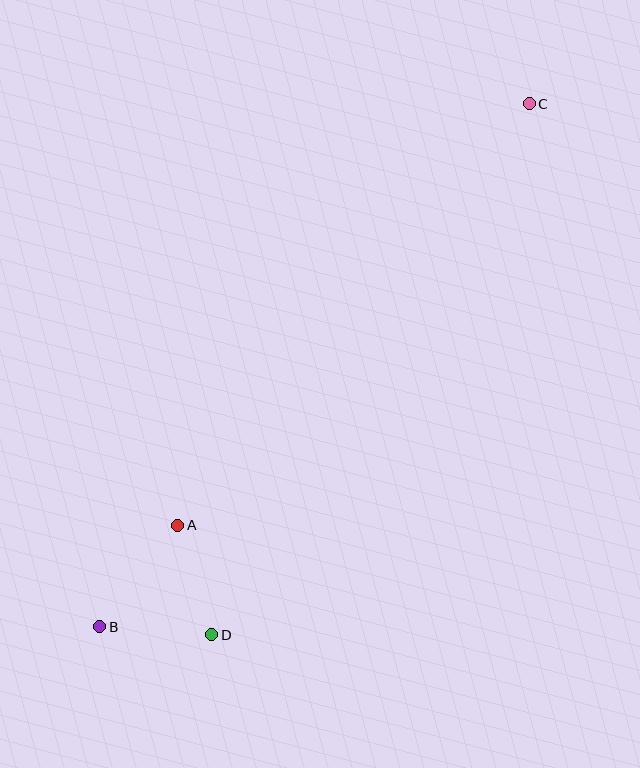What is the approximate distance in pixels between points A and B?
The distance between A and B is approximately 128 pixels.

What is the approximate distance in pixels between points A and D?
The distance between A and D is approximately 115 pixels.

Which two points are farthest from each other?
Points B and C are farthest from each other.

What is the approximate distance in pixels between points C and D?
The distance between C and D is approximately 619 pixels.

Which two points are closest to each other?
Points B and D are closest to each other.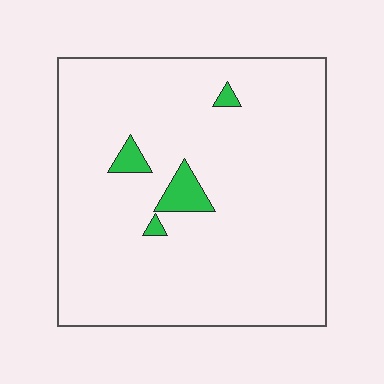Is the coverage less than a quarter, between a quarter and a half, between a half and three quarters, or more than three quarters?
Less than a quarter.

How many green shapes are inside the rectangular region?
4.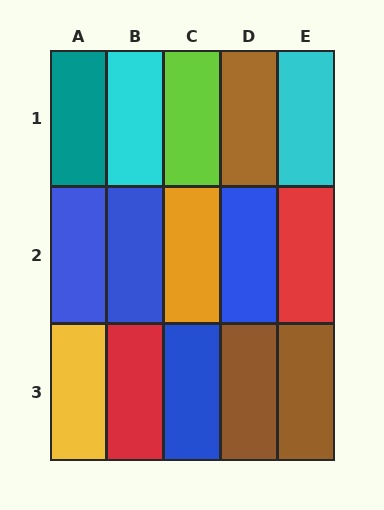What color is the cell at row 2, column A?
Blue.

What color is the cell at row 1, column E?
Cyan.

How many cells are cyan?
2 cells are cyan.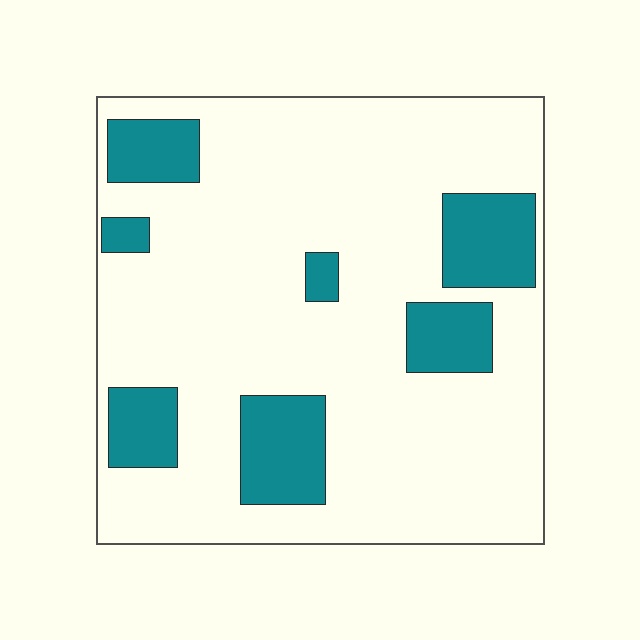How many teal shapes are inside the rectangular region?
7.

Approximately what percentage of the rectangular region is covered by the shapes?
Approximately 20%.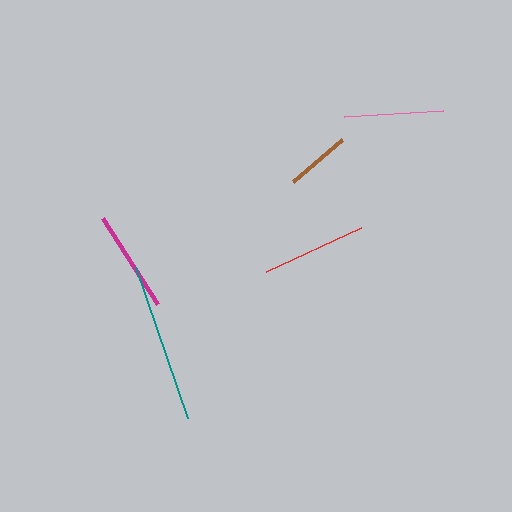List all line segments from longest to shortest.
From longest to shortest: teal, red, magenta, pink, brown.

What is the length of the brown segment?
The brown segment is approximately 65 pixels long.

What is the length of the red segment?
The red segment is approximately 105 pixels long.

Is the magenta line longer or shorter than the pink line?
The magenta line is longer than the pink line.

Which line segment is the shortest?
The brown line is the shortest at approximately 65 pixels.